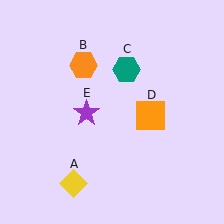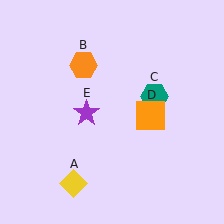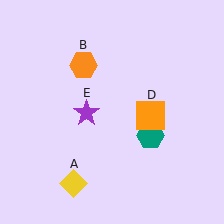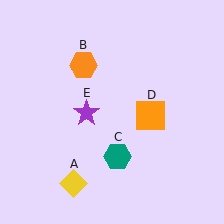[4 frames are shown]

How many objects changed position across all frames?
1 object changed position: teal hexagon (object C).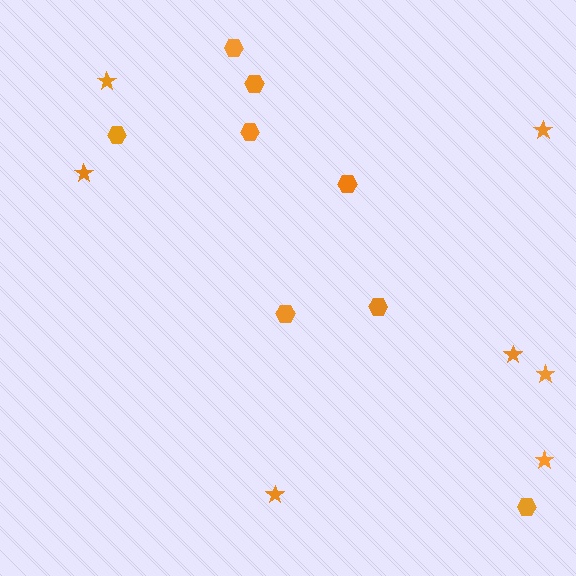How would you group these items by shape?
There are 2 groups: one group of hexagons (8) and one group of stars (7).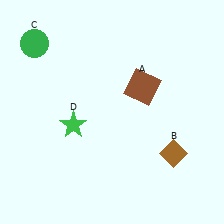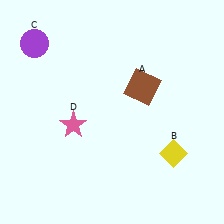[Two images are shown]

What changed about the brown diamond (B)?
In Image 1, B is brown. In Image 2, it changed to yellow.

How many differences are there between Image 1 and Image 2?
There are 3 differences between the two images.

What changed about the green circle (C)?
In Image 1, C is green. In Image 2, it changed to purple.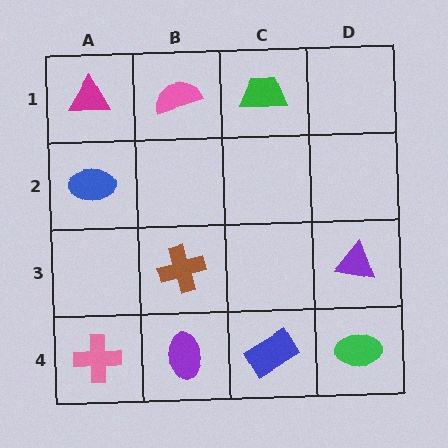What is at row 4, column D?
A green ellipse.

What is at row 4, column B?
A purple ellipse.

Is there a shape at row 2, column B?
No, that cell is empty.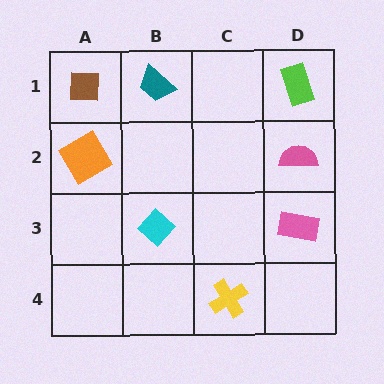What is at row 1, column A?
A brown square.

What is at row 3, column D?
A pink rectangle.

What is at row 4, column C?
A yellow cross.